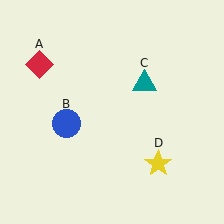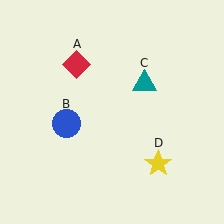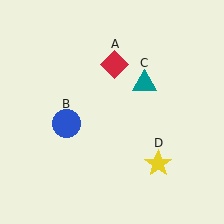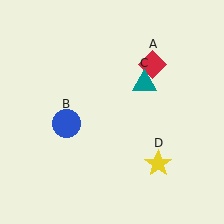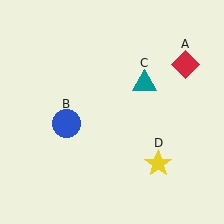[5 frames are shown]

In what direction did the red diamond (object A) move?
The red diamond (object A) moved right.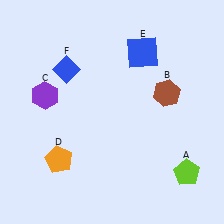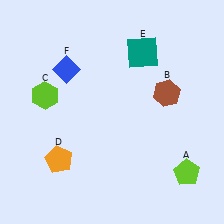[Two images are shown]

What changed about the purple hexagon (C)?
In Image 1, C is purple. In Image 2, it changed to lime.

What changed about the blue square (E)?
In Image 1, E is blue. In Image 2, it changed to teal.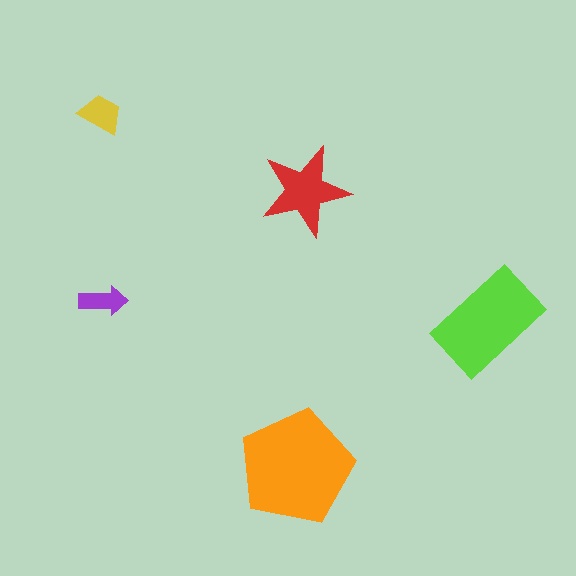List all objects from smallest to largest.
The purple arrow, the yellow trapezoid, the red star, the lime rectangle, the orange pentagon.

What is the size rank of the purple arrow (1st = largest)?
5th.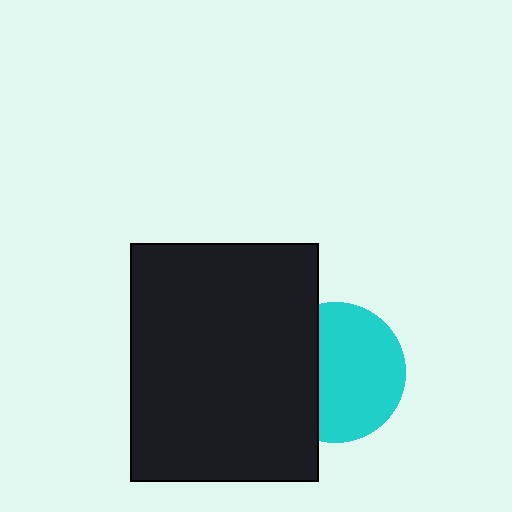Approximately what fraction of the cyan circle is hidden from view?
Roughly 36% of the cyan circle is hidden behind the black rectangle.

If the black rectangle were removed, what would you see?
You would see the complete cyan circle.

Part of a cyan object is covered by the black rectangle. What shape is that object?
It is a circle.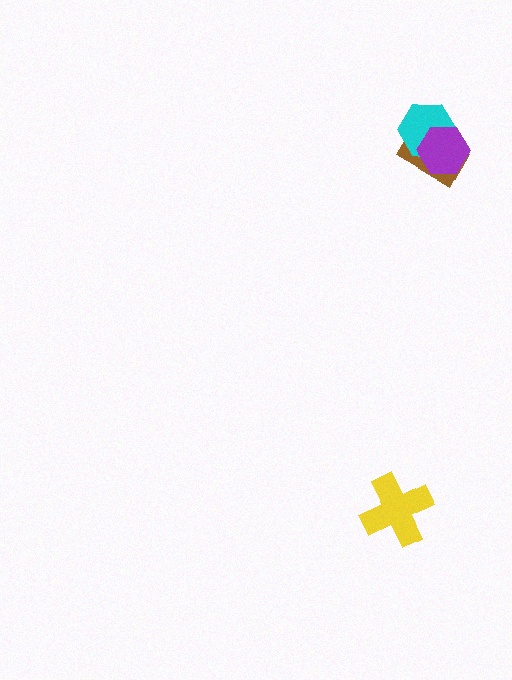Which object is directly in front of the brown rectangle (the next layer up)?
The cyan hexagon is directly in front of the brown rectangle.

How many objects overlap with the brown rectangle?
2 objects overlap with the brown rectangle.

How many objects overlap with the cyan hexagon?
2 objects overlap with the cyan hexagon.